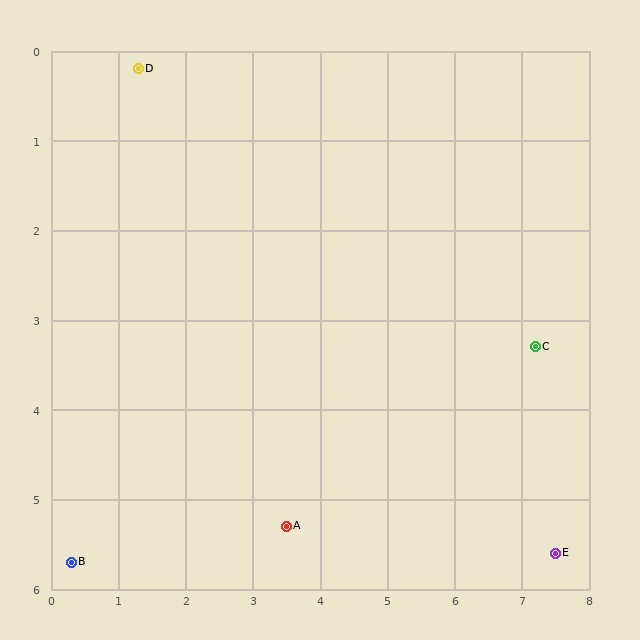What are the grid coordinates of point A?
Point A is at approximately (3.5, 5.3).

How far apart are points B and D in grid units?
Points B and D are about 5.6 grid units apart.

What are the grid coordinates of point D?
Point D is at approximately (1.3, 0.2).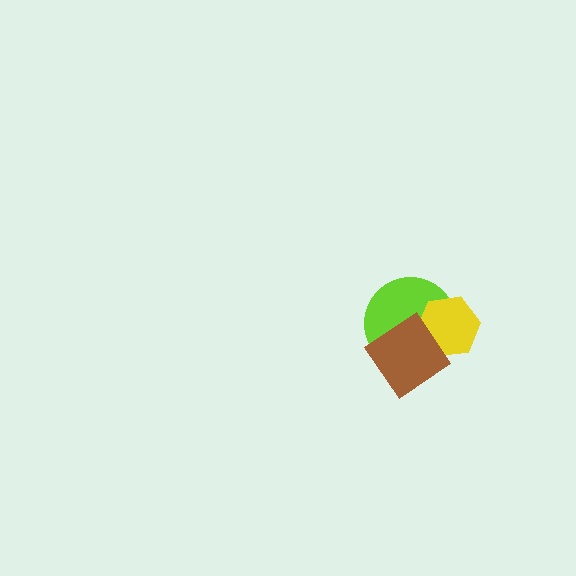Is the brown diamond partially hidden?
No, no other shape covers it.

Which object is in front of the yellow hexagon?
The brown diamond is in front of the yellow hexagon.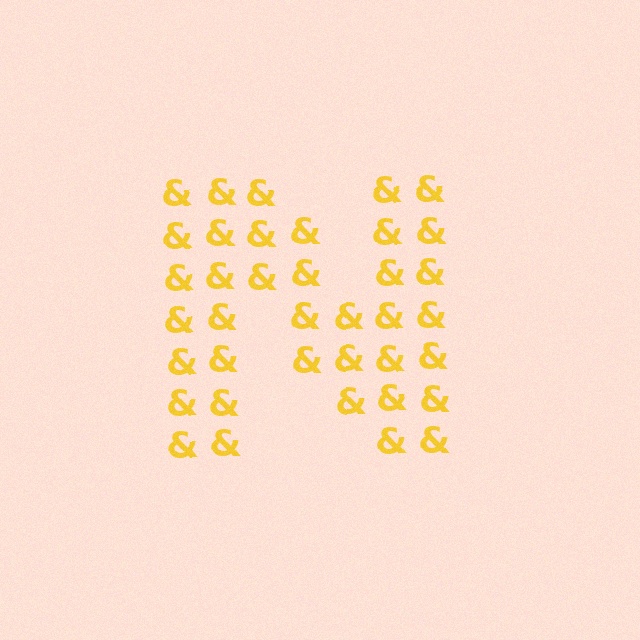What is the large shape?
The large shape is the letter N.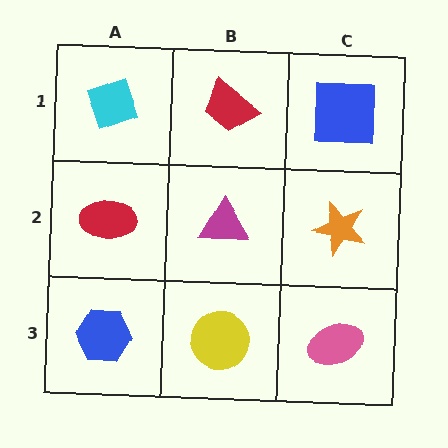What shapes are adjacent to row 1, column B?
A magenta triangle (row 2, column B), a cyan diamond (row 1, column A), a blue square (row 1, column C).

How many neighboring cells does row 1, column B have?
3.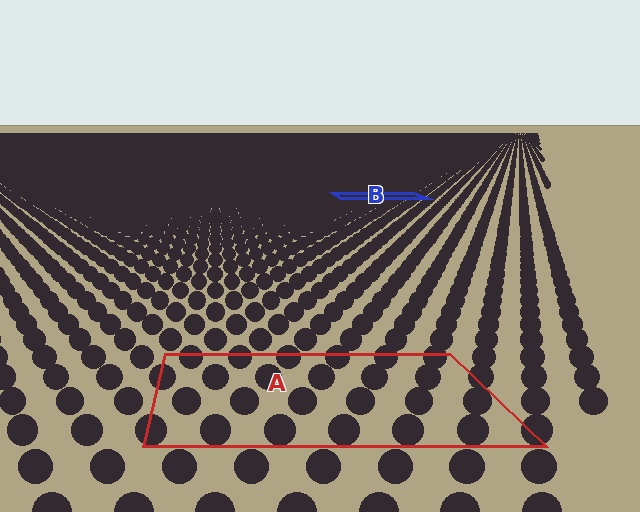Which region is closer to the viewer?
Region A is closer. The texture elements there are larger and more spread out.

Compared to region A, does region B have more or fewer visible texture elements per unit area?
Region B has more texture elements per unit area — they are packed more densely because it is farther away.